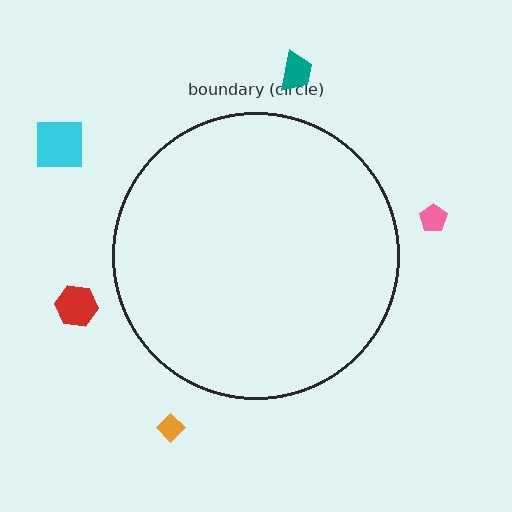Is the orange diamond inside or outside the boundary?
Outside.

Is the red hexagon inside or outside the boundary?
Outside.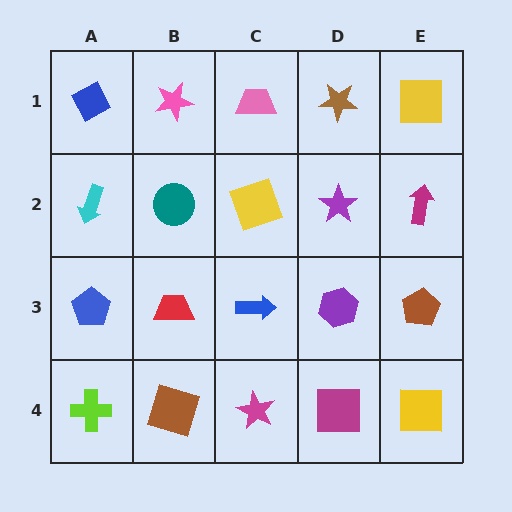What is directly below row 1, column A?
A cyan arrow.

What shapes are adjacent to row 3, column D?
A purple star (row 2, column D), a magenta square (row 4, column D), a blue arrow (row 3, column C), a brown pentagon (row 3, column E).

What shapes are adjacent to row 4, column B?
A red trapezoid (row 3, column B), a lime cross (row 4, column A), a magenta star (row 4, column C).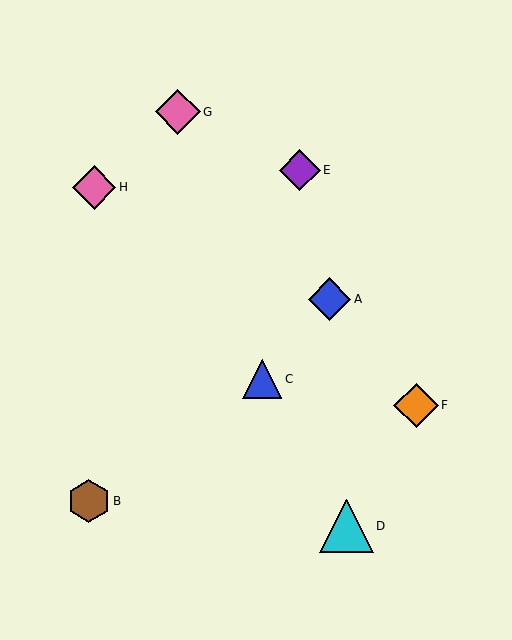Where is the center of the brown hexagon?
The center of the brown hexagon is at (89, 501).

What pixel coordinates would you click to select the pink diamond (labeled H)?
Click at (94, 187) to select the pink diamond H.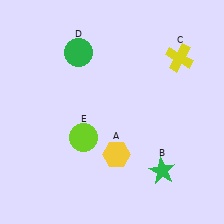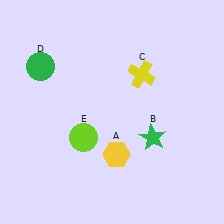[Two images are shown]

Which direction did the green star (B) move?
The green star (B) moved up.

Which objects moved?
The objects that moved are: the green star (B), the yellow cross (C), the green circle (D).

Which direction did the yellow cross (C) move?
The yellow cross (C) moved left.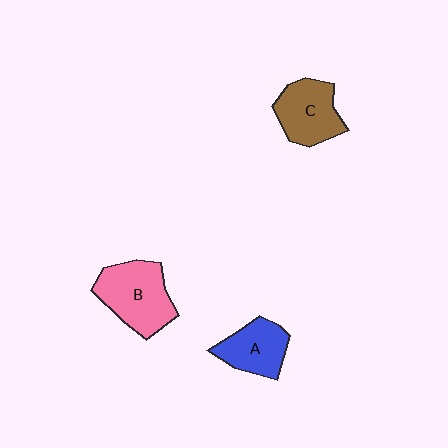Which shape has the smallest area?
Shape A (blue).